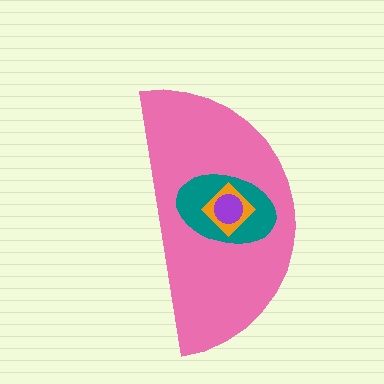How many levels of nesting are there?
4.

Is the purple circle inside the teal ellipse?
Yes.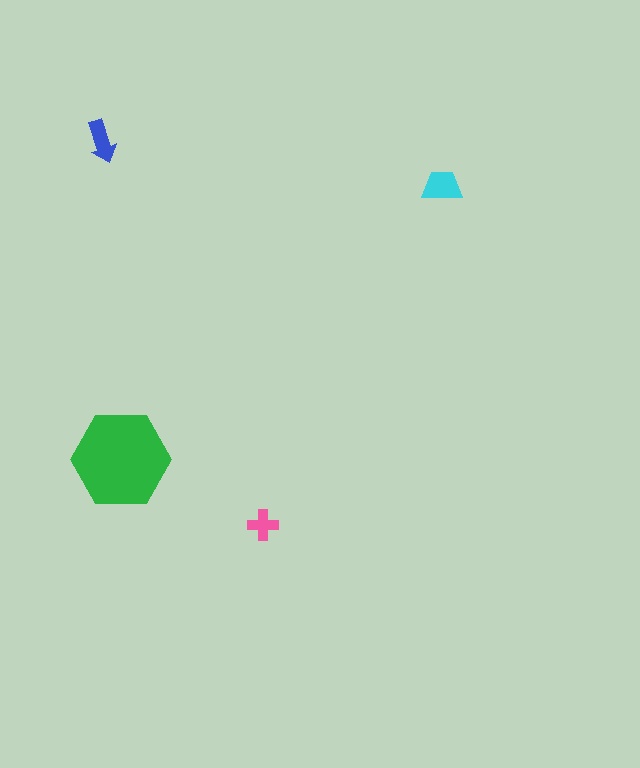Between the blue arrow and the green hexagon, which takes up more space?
The green hexagon.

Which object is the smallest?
The pink cross.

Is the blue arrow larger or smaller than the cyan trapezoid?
Smaller.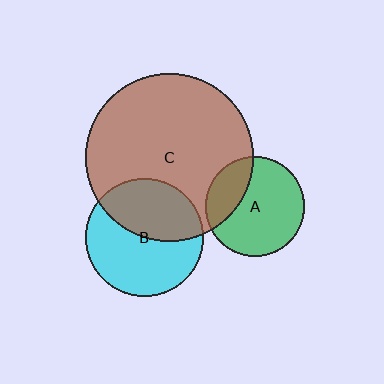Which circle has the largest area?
Circle C (brown).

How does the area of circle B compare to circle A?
Approximately 1.4 times.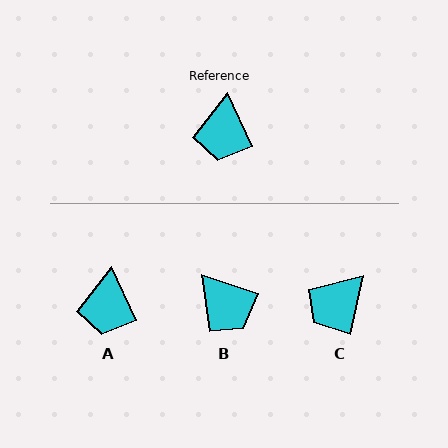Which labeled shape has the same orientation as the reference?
A.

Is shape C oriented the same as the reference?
No, it is off by about 38 degrees.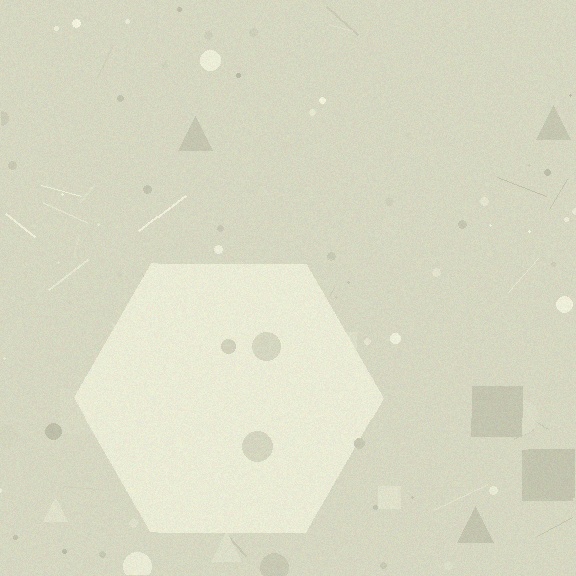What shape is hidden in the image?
A hexagon is hidden in the image.